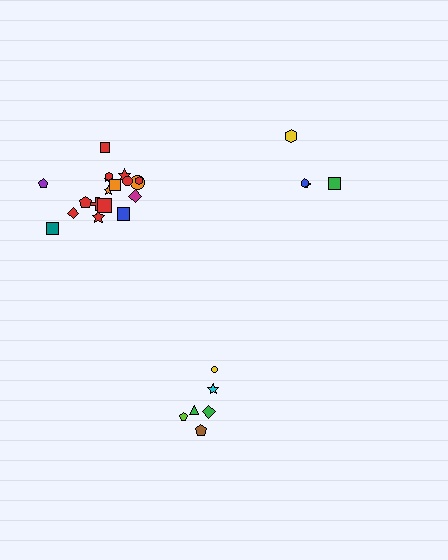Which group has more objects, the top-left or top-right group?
The top-left group.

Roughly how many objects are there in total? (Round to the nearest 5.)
Roughly 30 objects in total.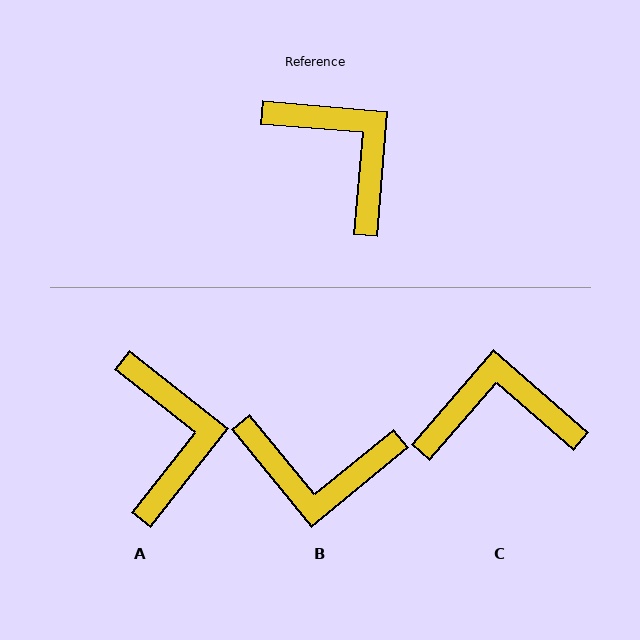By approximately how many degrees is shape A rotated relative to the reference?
Approximately 33 degrees clockwise.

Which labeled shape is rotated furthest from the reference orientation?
B, about 136 degrees away.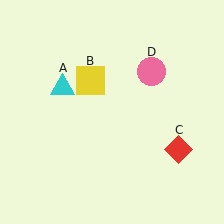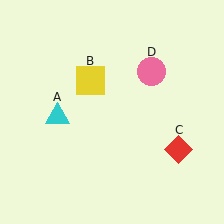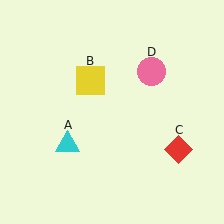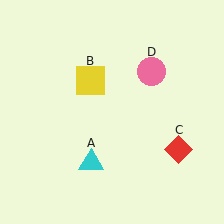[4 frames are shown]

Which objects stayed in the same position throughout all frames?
Yellow square (object B) and red diamond (object C) and pink circle (object D) remained stationary.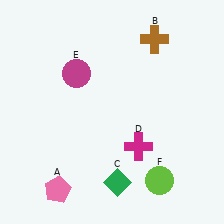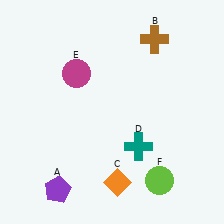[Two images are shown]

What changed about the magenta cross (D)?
In Image 1, D is magenta. In Image 2, it changed to teal.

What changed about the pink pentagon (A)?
In Image 1, A is pink. In Image 2, it changed to purple.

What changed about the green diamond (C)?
In Image 1, C is green. In Image 2, it changed to orange.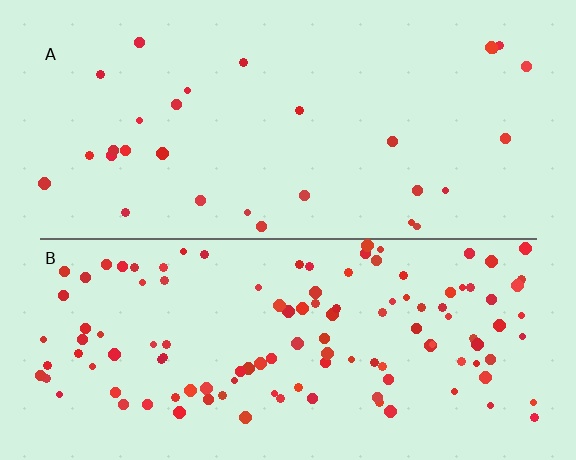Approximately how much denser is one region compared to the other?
Approximately 3.9× — region B over region A.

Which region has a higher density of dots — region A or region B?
B (the bottom).